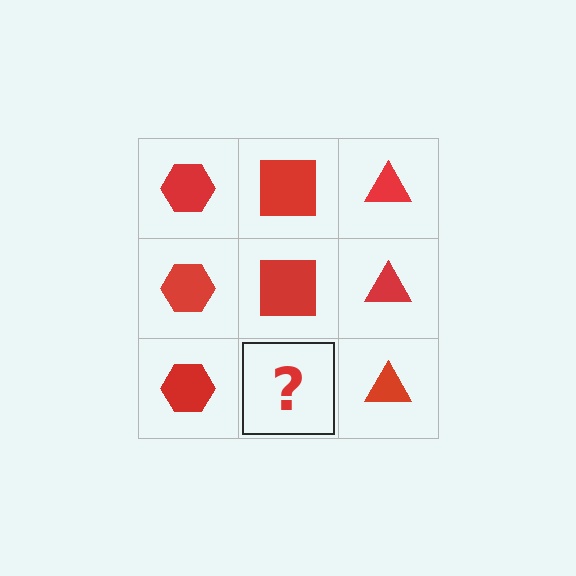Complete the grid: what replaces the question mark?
The question mark should be replaced with a red square.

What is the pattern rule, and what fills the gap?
The rule is that each column has a consistent shape. The gap should be filled with a red square.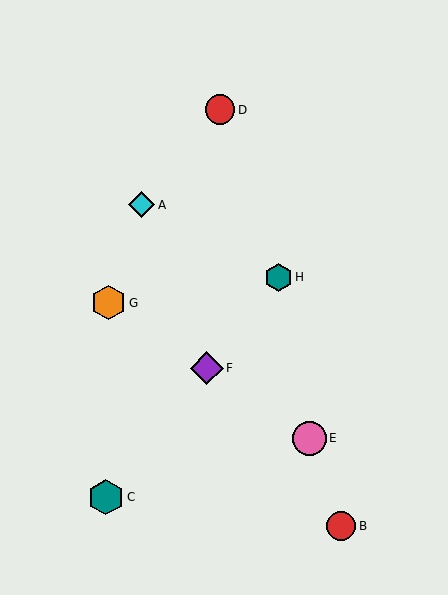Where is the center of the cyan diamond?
The center of the cyan diamond is at (142, 205).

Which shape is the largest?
The teal hexagon (labeled C) is the largest.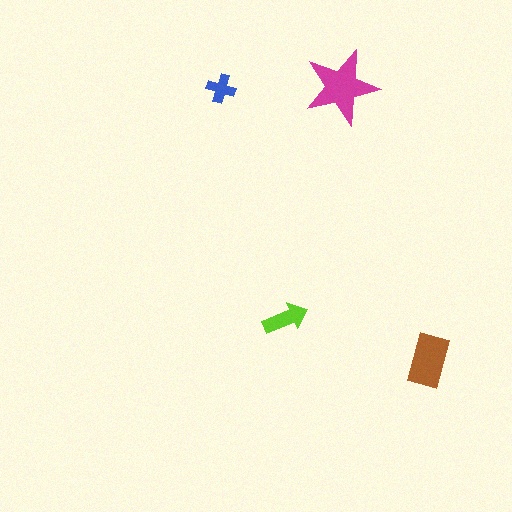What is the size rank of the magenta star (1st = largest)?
1st.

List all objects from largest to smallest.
The magenta star, the brown rectangle, the lime arrow, the blue cross.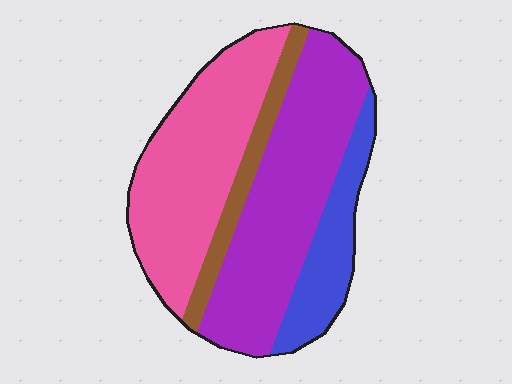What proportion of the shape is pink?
Pink takes up about three eighths (3/8) of the shape.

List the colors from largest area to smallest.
From largest to smallest: purple, pink, blue, brown.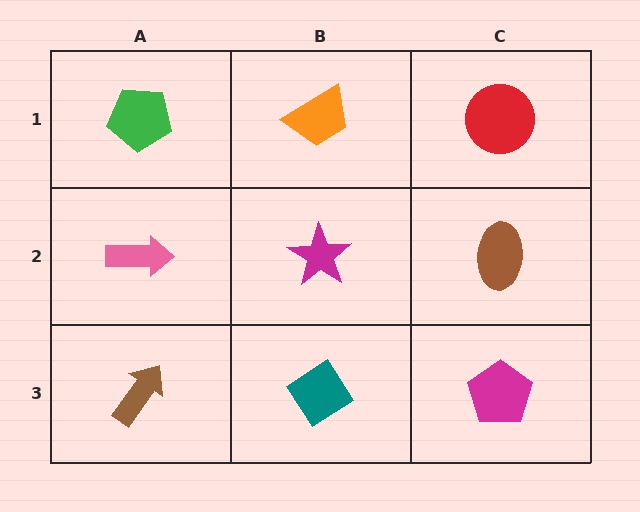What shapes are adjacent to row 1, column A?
A pink arrow (row 2, column A), an orange trapezoid (row 1, column B).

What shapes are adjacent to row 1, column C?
A brown ellipse (row 2, column C), an orange trapezoid (row 1, column B).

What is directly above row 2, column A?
A green pentagon.